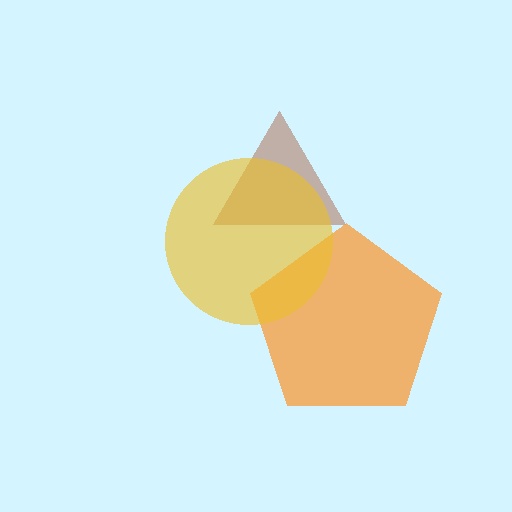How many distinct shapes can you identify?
There are 3 distinct shapes: a brown triangle, an orange pentagon, a yellow circle.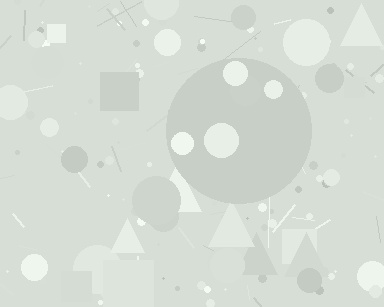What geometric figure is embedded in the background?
A circle is embedded in the background.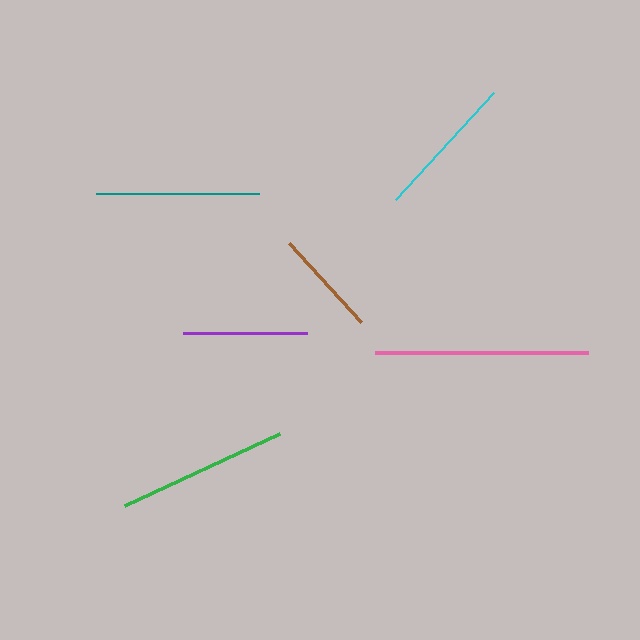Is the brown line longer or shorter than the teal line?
The teal line is longer than the brown line.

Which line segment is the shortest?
The brown line is the shortest at approximately 107 pixels.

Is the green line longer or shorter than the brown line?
The green line is longer than the brown line.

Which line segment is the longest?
The pink line is the longest at approximately 213 pixels.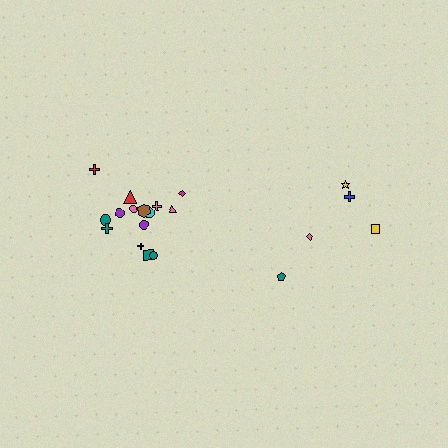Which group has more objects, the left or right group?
The left group.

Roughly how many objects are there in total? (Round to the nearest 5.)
Roughly 20 objects in total.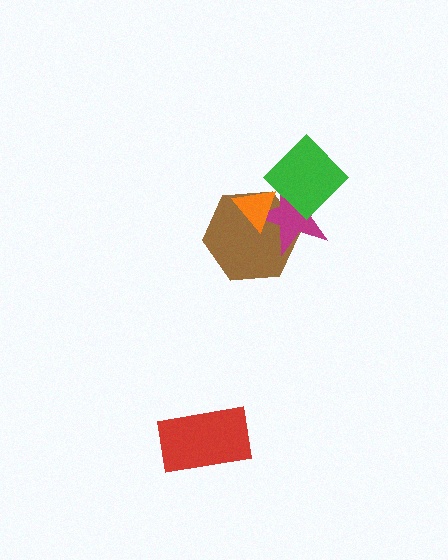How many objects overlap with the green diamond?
3 objects overlap with the green diamond.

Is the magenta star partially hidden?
Yes, it is partially covered by another shape.